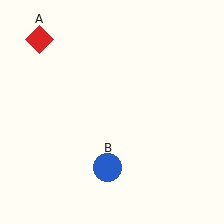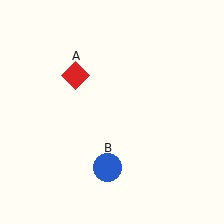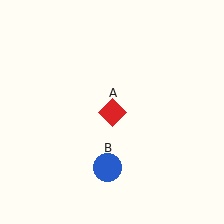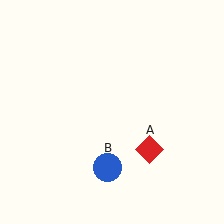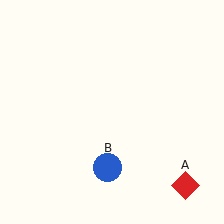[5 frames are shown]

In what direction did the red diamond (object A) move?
The red diamond (object A) moved down and to the right.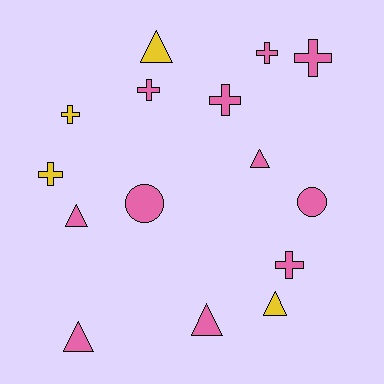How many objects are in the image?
There are 15 objects.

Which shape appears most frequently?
Cross, with 7 objects.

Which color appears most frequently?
Pink, with 11 objects.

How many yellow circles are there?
There are no yellow circles.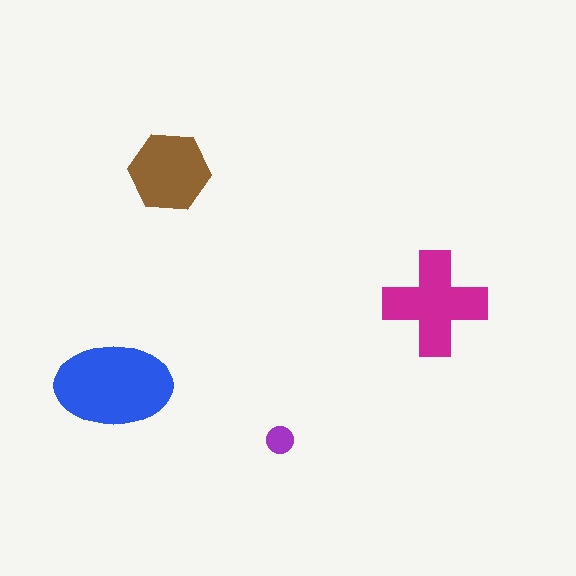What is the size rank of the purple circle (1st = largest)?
4th.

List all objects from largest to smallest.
The blue ellipse, the magenta cross, the brown hexagon, the purple circle.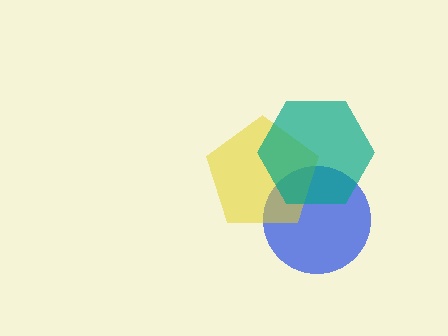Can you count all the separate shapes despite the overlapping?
Yes, there are 3 separate shapes.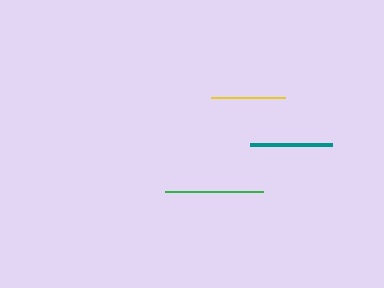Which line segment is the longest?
The green line is the longest at approximately 98 pixels.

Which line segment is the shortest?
The yellow line is the shortest at approximately 74 pixels.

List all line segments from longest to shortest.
From longest to shortest: green, teal, yellow.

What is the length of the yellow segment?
The yellow segment is approximately 74 pixels long.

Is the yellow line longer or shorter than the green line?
The green line is longer than the yellow line.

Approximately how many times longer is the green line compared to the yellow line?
The green line is approximately 1.3 times the length of the yellow line.